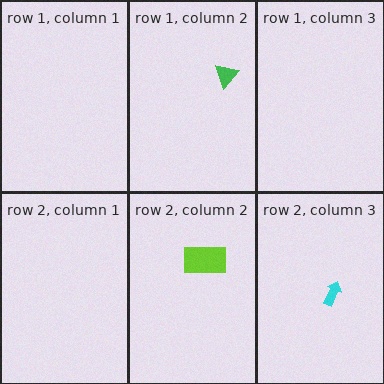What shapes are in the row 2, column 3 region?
The cyan arrow.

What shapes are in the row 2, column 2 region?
The lime rectangle.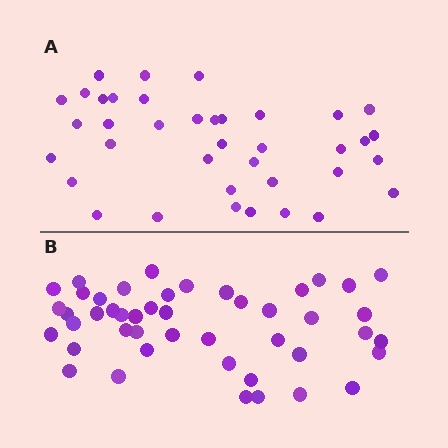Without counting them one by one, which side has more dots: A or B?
Region B (the bottom region) has more dots.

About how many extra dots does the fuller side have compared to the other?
Region B has roughly 8 or so more dots than region A.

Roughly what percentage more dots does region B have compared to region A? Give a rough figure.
About 20% more.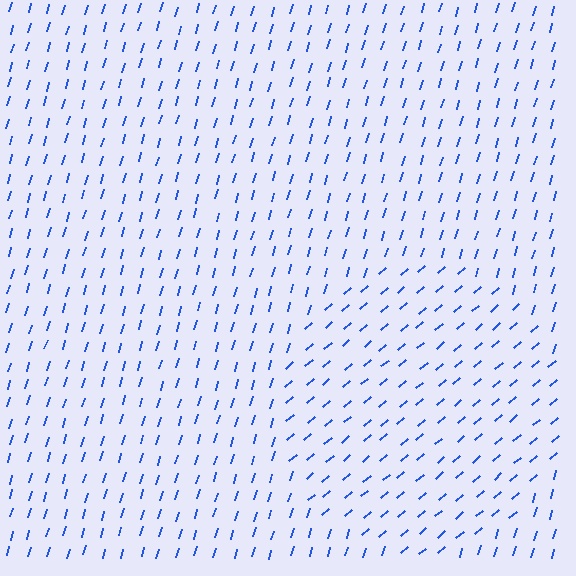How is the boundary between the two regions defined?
The boundary is defined purely by a change in line orientation (approximately 33 degrees difference). All lines are the same color and thickness.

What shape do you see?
I see a circle.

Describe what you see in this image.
The image is filled with small blue line segments. A circle region in the image has lines oriented differently from the surrounding lines, creating a visible texture boundary.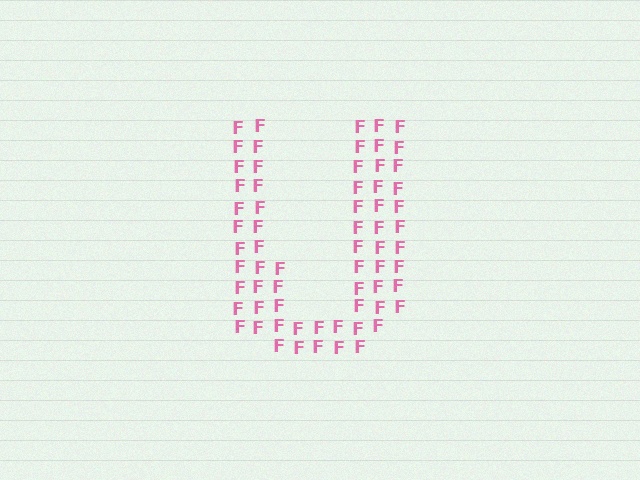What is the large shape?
The large shape is the letter U.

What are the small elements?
The small elements are letter F's.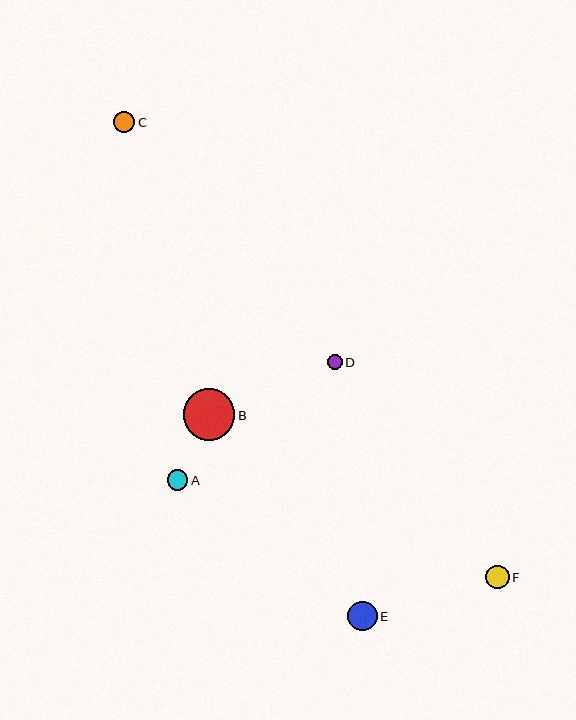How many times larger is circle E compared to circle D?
Circle E is approximately 1.9 times the size of circle D.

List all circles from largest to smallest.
From largest to smallest: B, E, F, C, A, D.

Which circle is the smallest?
Circle D is the smallest with a size of approximately 15 pixels.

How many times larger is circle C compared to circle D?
Circle C is approximately 1.4 times the size of circle D.